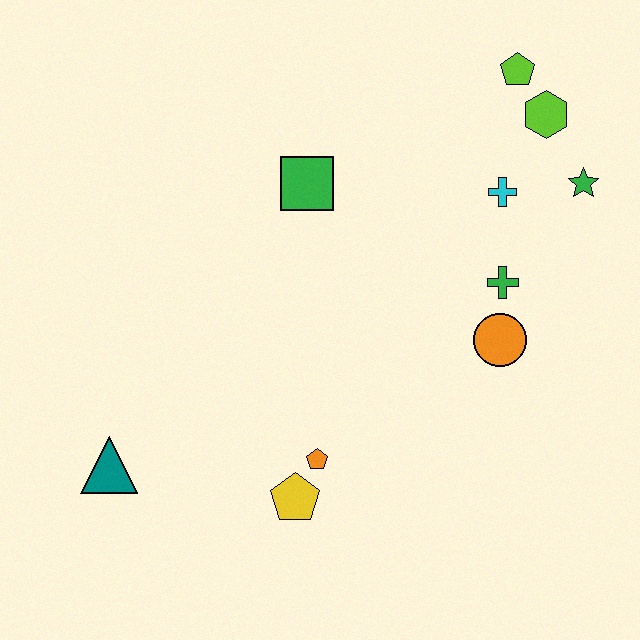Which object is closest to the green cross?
The orange circle is closest to the green cross.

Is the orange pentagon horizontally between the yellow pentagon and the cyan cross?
Yes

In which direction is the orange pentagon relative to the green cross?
The orange pentagon is to the left of the green cross.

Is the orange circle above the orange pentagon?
Yes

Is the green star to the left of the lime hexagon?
No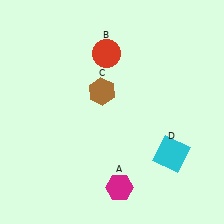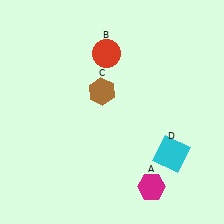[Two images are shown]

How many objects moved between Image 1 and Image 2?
1 object moved between the two images.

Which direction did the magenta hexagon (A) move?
The magenta hexagon (A) moved right.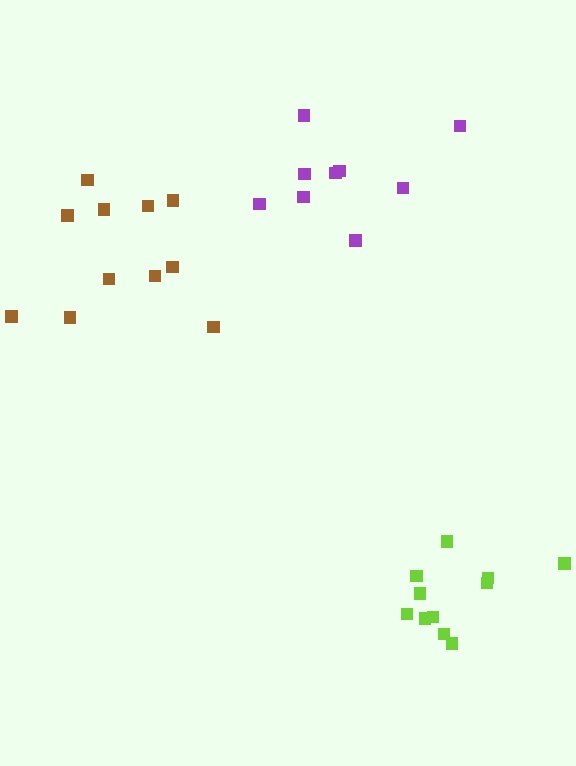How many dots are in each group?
Group 1: 9 dots, Group 2: 11 dots, Group 3: 11 dots (31 total).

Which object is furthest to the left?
The brown cluster is leftmost.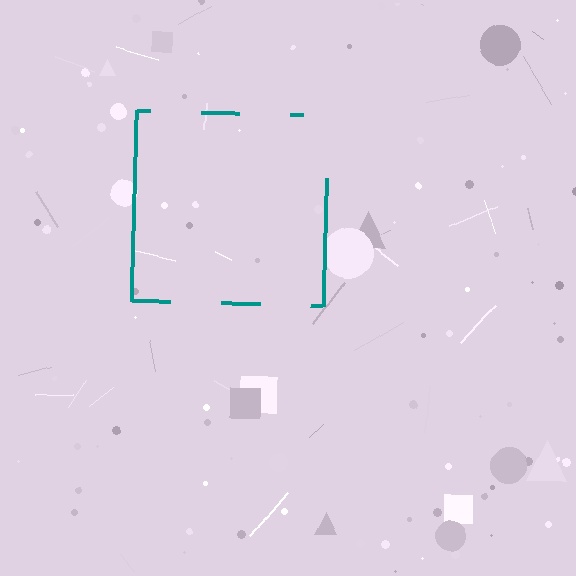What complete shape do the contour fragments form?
The contour fragments form a square.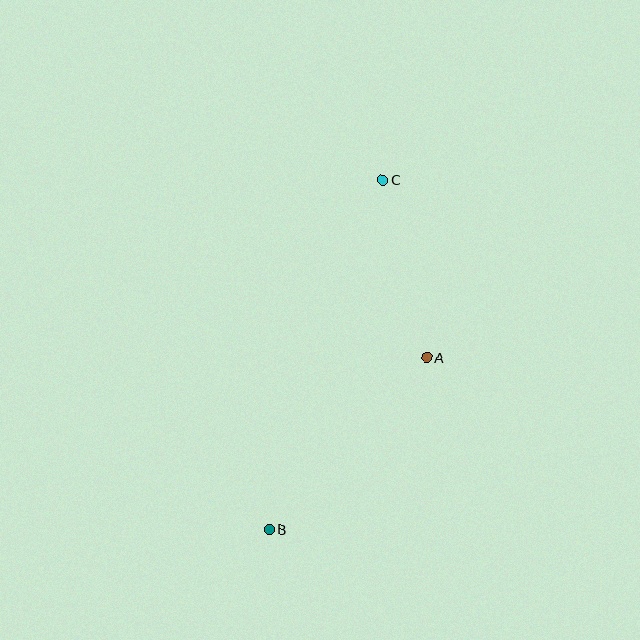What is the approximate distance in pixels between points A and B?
The distance between A and B is approximately 233 pixels.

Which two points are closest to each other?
Points A and C are closest to each other.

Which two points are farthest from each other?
Points B and C are farthest from each other.